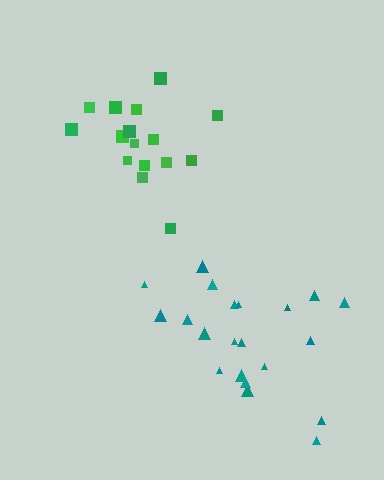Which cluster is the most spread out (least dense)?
Teal.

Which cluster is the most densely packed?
Green.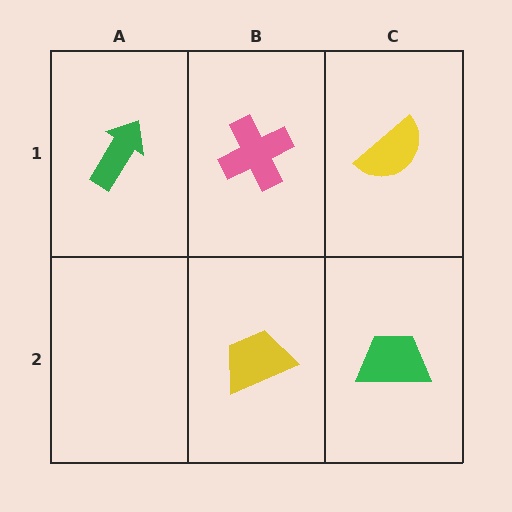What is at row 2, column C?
A green trapezoid.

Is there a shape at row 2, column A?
No, that cell is empty.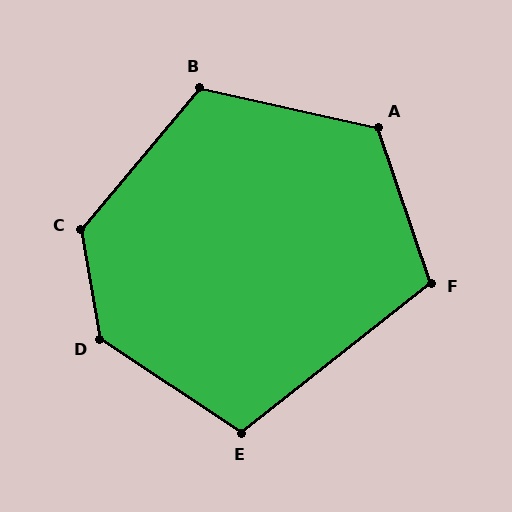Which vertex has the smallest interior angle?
E, at approximately 109 degrees.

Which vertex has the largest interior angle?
D, at approximately 133 degrees.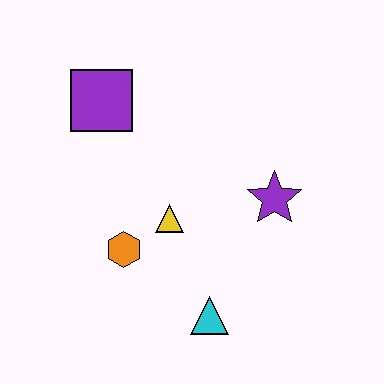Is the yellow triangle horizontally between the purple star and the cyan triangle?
No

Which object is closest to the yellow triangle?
The orange hexagon is closest to the yellow triangle.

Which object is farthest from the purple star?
The purple square is farthest from the purple star.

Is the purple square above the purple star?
Yes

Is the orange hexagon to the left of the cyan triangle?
Yes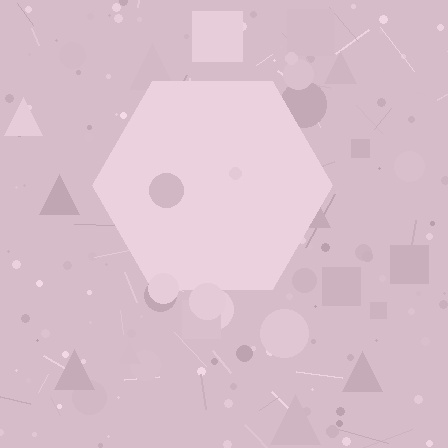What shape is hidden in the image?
A hexagon is hidden in the image.